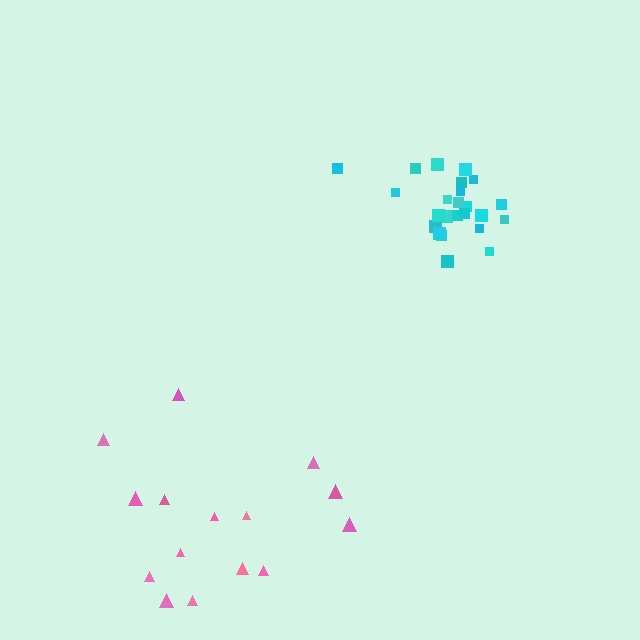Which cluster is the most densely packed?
Cyan.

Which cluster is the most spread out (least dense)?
Pink.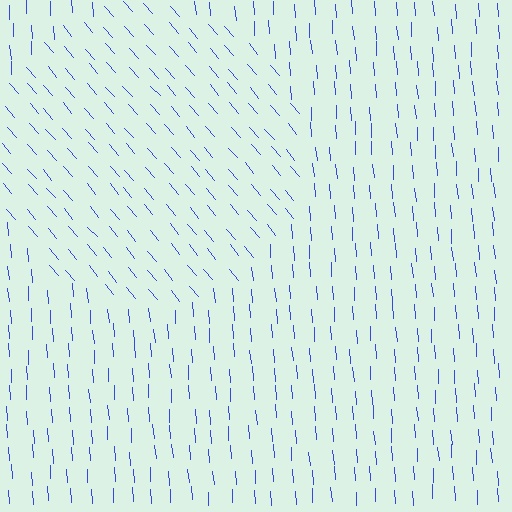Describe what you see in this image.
The image is filled with small blue line segments. A circle region in the image has lines oriented differently from the surrounding lines, creating a visible texture boundary.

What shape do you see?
I see a circle.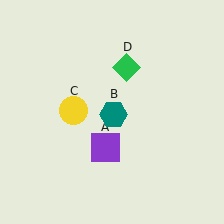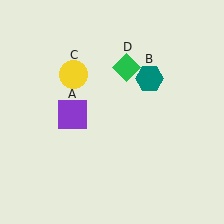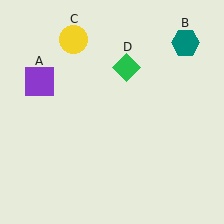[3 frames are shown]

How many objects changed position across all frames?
3 objects changed position: purple square (object A), teal hexagon (object B), yellow circle (object C).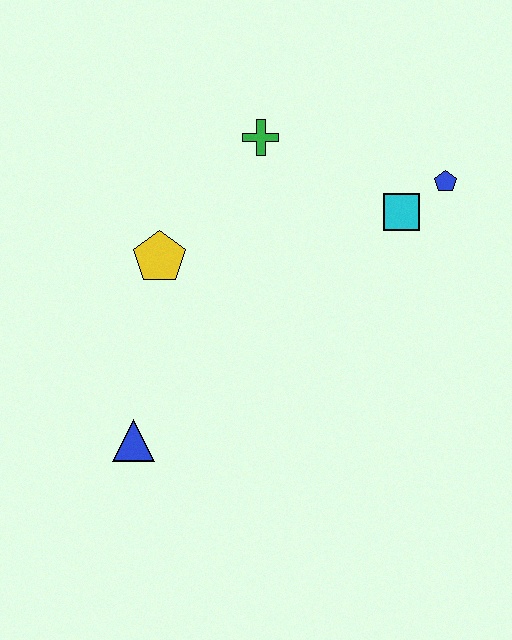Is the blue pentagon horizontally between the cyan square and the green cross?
No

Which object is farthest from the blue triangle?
The blue pentagon is farthest from the blue triangle.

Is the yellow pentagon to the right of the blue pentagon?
No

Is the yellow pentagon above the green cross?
No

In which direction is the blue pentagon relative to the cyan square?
The blue pentagon is to the right of the cyan square.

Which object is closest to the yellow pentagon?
The green cross is closest to the yellow pentagon.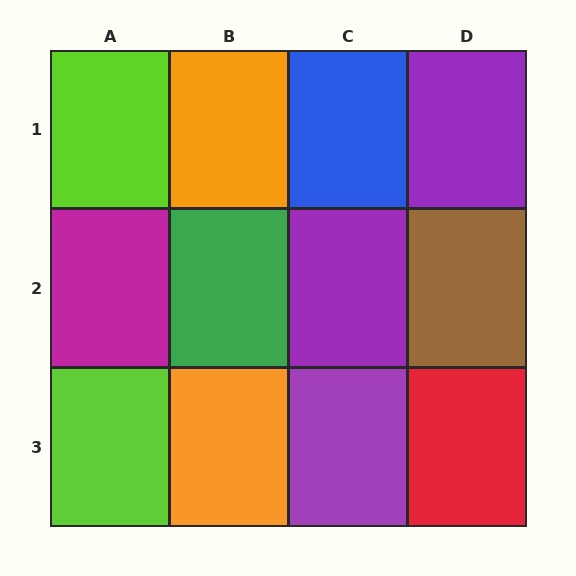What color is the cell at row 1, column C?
Blue.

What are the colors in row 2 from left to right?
Magenta, green, purple, brown.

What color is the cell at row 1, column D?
Purple.